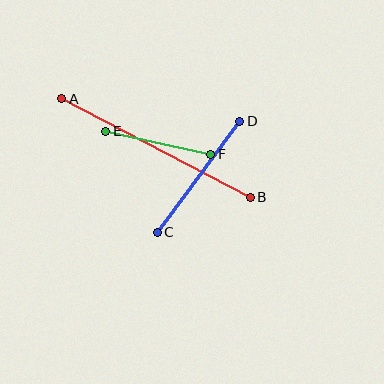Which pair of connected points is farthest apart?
Points A and B are farthest apart.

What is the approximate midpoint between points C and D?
The midpoint is at approximately (199, 177) pixels.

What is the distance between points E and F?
The distance is approximately 108 pixels.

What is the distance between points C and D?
The distance is approximately 139 pixels.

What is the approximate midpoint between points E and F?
The midpoint is at approximately (158, 143) pixels.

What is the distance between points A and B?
The distance is approximately 213 pixels.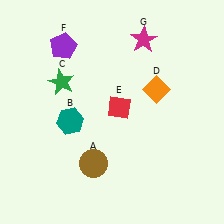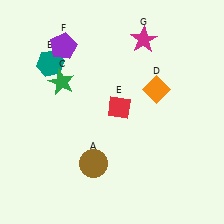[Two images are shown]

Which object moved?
The teal hexagon (B) moved up.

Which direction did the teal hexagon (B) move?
The teal hexagon (B) moved up.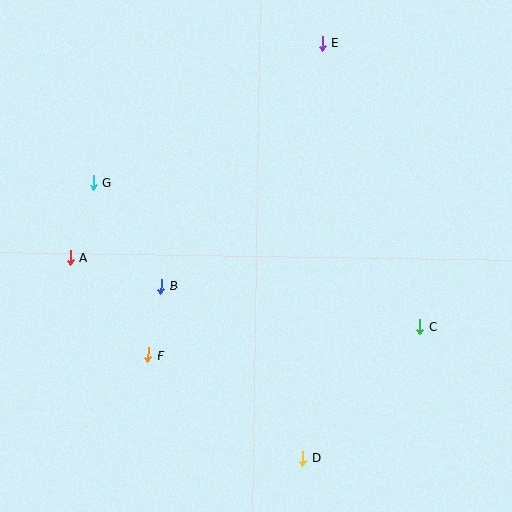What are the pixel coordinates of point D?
Point D is at (303, 458).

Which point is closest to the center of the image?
Point B at (161, 286) is closest to the center.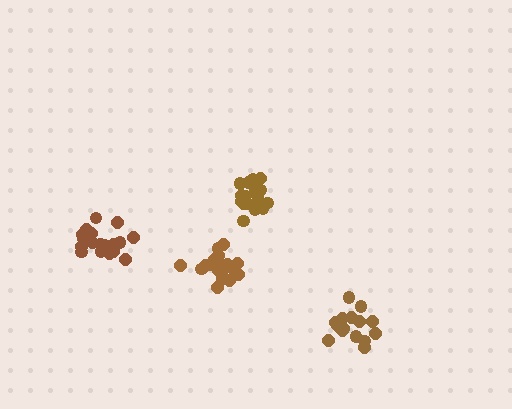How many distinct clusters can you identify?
There are 4 distinct clusters.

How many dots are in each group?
Group 1: 15 dots, Group 2: 19 dots, Group 3: 21 dots, Group 4: 20 dots (75 total).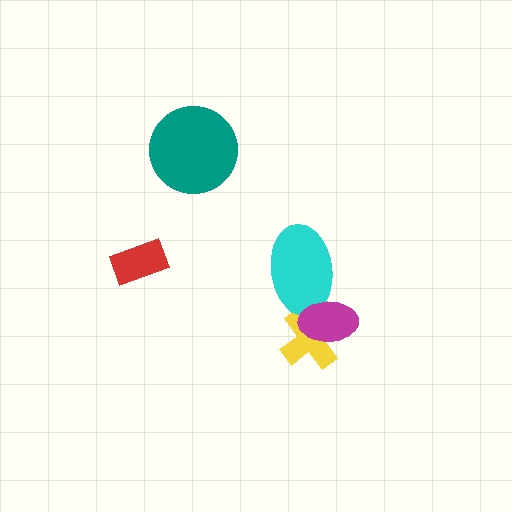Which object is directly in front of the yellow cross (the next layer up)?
The cyan ellipse is directly in front of the yellow cross.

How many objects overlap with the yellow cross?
2 objects overlap with the yellow cross.